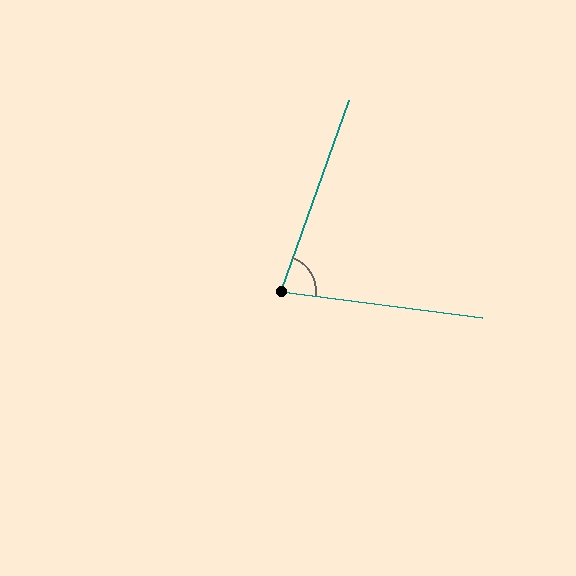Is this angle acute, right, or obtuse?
It is acute.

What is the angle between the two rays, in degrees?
Approximately 78 degrees.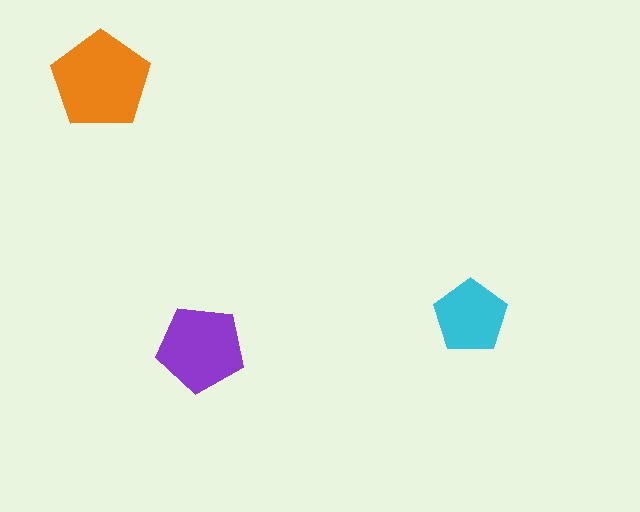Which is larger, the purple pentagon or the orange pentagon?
The orange one.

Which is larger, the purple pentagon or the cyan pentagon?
The purple one.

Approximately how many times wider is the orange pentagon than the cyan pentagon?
About 1.5 times wider.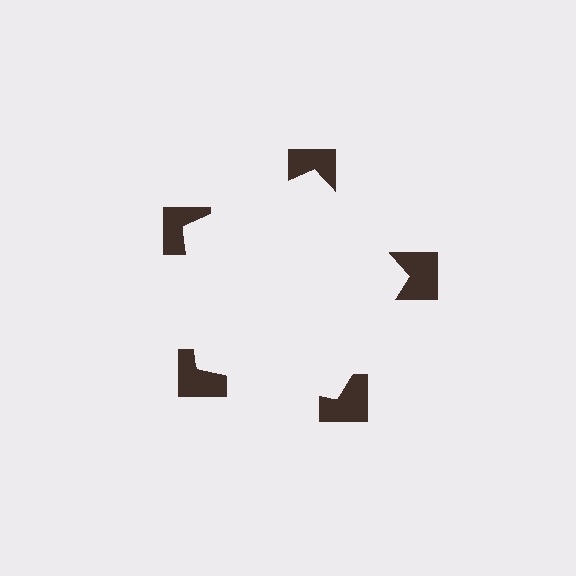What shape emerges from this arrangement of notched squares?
An illusory pentagon — its edges are inferred from the aligned wedge cuts in the notched squares, not physically drawn.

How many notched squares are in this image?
There are 5 — one at each vertex of the illusory pentagon.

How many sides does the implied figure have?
5 sides.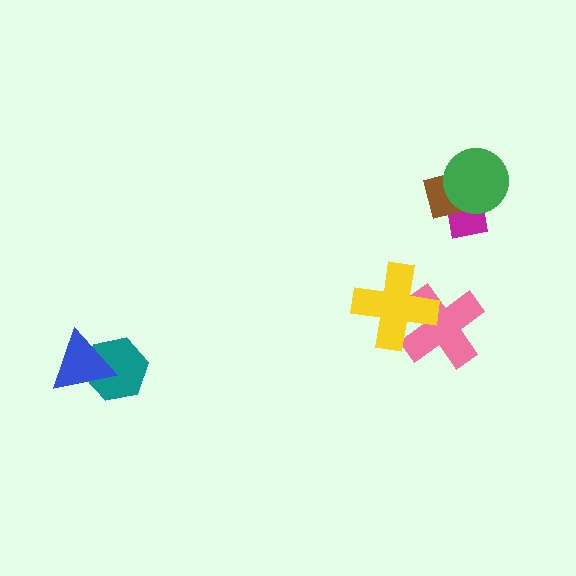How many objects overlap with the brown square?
2 objects overlap with the brown square.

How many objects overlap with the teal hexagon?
1 object overlaps with the teal hexagon.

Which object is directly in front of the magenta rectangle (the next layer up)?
The brown square is directly in front of the magenta rectangle.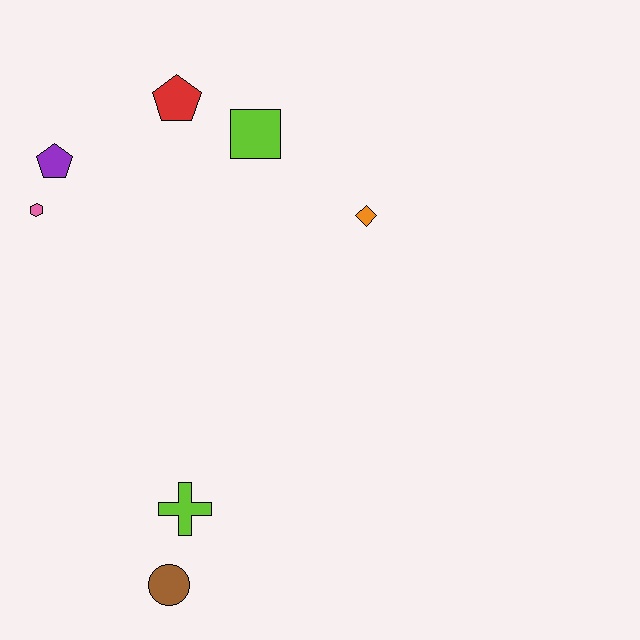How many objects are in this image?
There are 7 objects.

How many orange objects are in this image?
There is 1 orange object.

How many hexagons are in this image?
There is 1 hexagon.